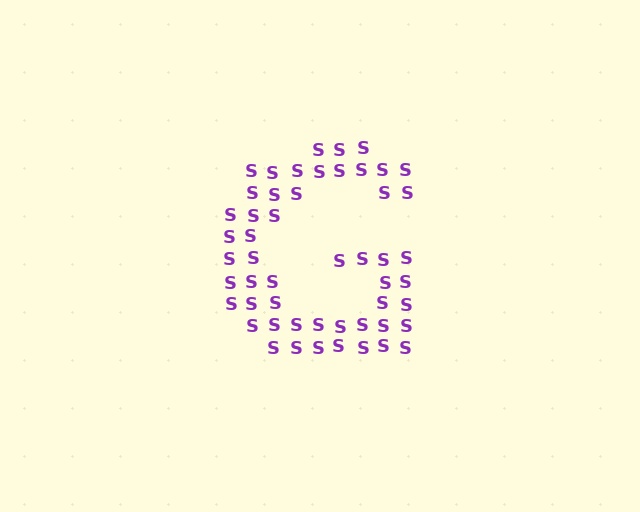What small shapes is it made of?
It is made of small letter S's.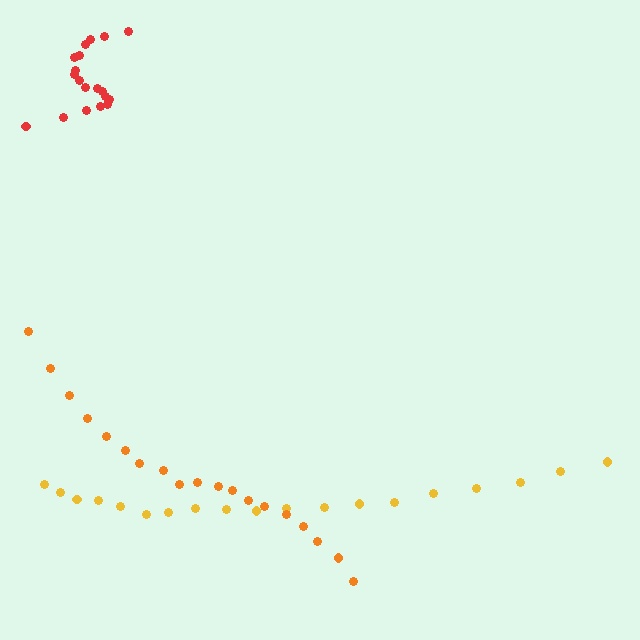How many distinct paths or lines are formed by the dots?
There are 3 distinct paths.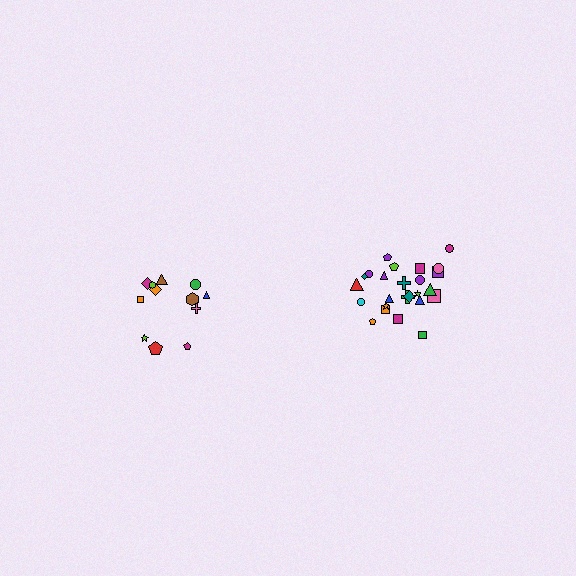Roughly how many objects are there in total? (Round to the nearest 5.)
Roughly 35 objects in total.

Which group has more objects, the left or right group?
The right group.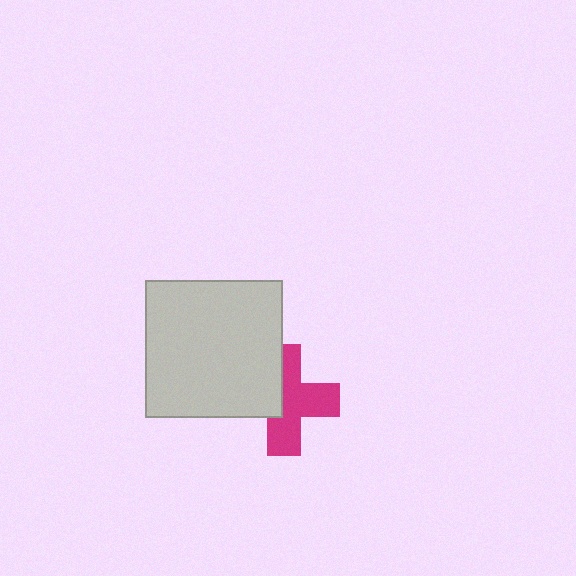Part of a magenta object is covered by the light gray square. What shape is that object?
It is a cross.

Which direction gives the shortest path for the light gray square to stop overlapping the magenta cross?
Moving left gives the shortest separation.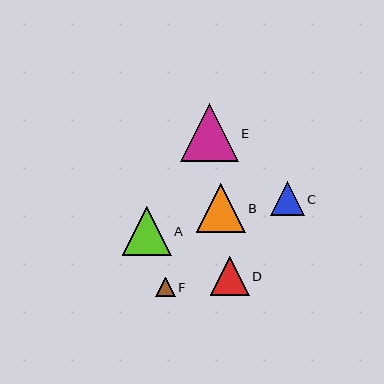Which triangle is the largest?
Triangle E is the largest with a size of approximately 58 pixels.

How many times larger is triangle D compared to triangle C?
Triangle D is approximately 1.1 times the size of triangle C.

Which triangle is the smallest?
Triangle F is the smallest with a size of approximately 19 pixels.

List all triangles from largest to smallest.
From largest to smallest: E, B, A, D, C, F.